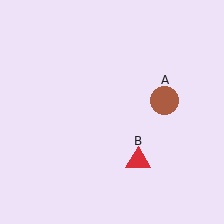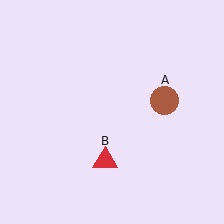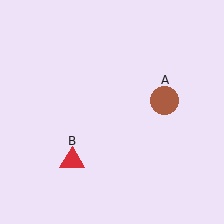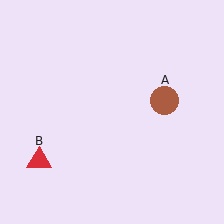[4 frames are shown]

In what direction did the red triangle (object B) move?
The red triangle (object B) moved left.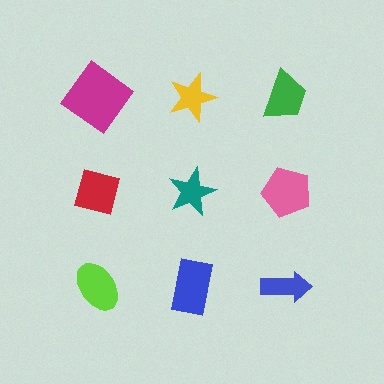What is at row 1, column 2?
A yellow star.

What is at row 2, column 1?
A red square.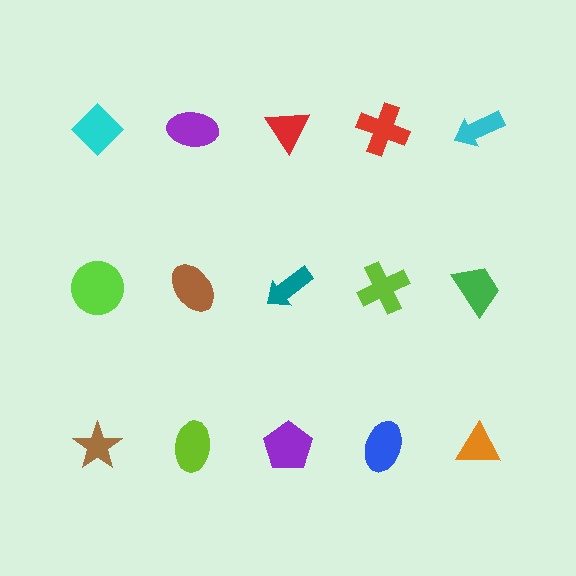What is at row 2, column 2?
A brown ellipse.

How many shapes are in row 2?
5 shapes.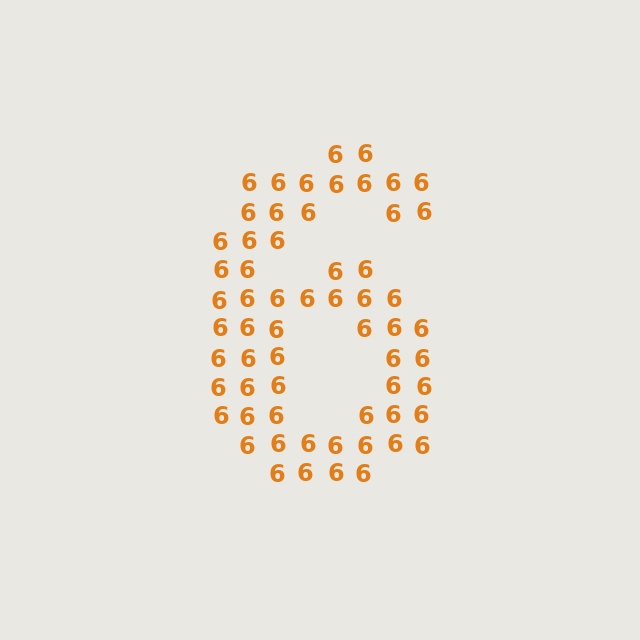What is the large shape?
The large shape is the digit 6.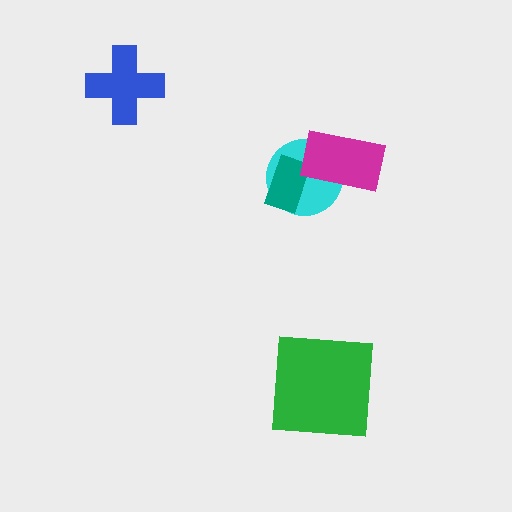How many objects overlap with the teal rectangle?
1 object overlaps with the teal rectangle.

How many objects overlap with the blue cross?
0 objects overlap with the blue cross.